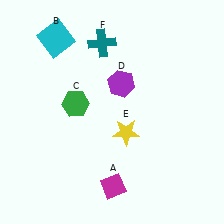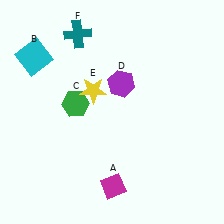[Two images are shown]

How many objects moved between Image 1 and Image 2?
3 objects moved between the two images.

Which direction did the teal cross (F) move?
The teal cross (F) moved left.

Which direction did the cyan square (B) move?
The cyan square (B) moved left.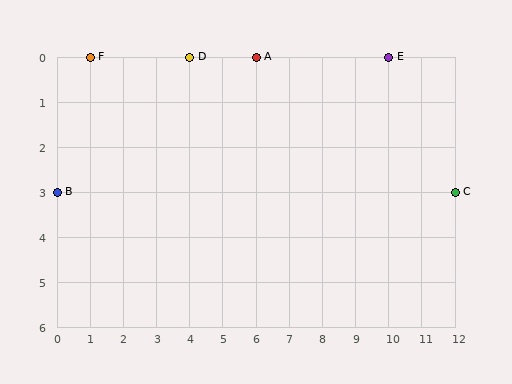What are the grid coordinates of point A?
Point A is at grid coordinates (6, 0).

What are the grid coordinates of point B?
Point B is at grid coordinates (0, 3).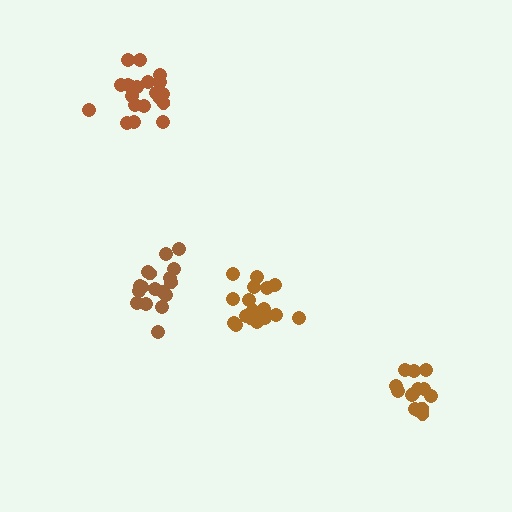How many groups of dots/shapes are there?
There are 4 groups.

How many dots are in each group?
Group 1: 17 dots, Group 2: 14 dots, Group 3: 20 dots, Group 4: 19 dots (70 total).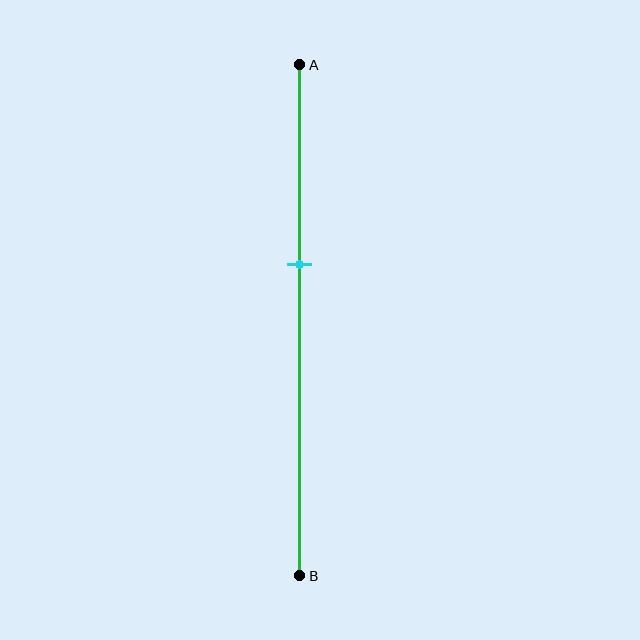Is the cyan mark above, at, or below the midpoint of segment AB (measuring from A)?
The cyan mark is above the midpoint of segment AB.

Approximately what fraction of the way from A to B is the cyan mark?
The cyan mark is approximately 40% of the way from A to B.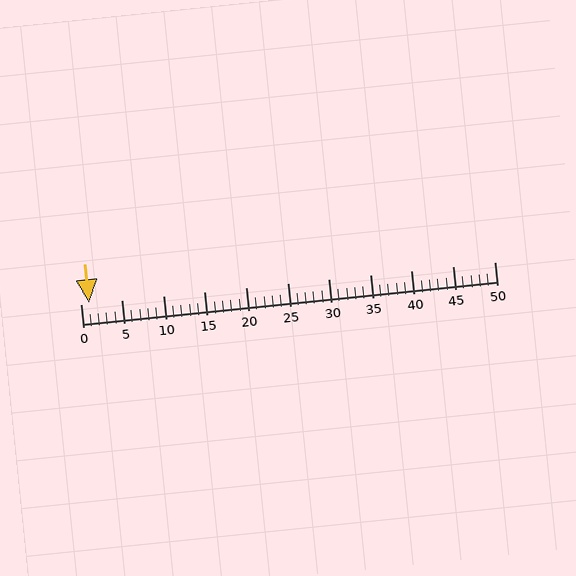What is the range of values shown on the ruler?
The ruler shows values from 0 to 50.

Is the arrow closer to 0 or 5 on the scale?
The arrow is closer to 0.